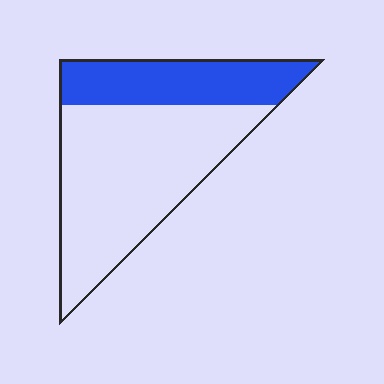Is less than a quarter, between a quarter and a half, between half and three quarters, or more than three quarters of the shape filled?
Between a quarter and a half.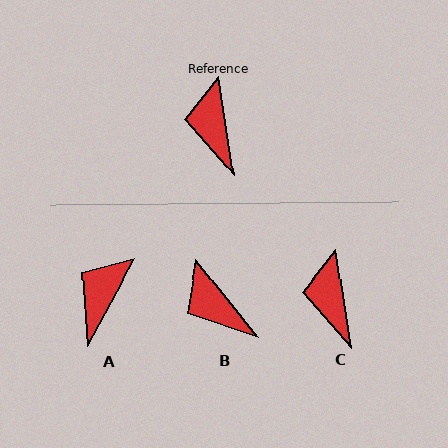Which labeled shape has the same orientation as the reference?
C.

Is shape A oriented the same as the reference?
No, it is off by about 37 degrees.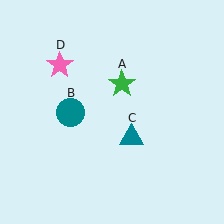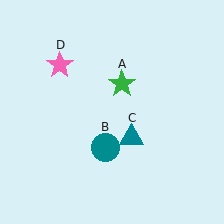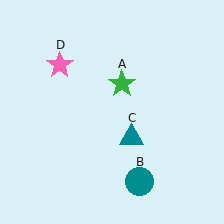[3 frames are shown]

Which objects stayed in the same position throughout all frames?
Green star (object A) and teal triangle (object C) and pink star (object D) remained stationary.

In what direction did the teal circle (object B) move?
The teal circle (object B) moved down and to the right.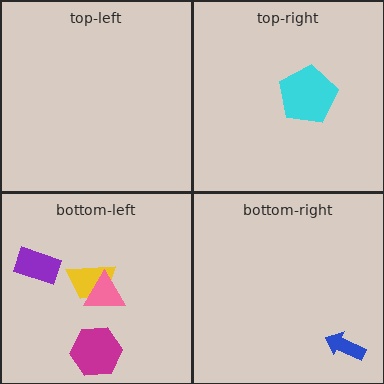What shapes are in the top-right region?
The cyan pentagon.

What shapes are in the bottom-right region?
The blue arrow.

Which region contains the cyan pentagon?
The top-right region.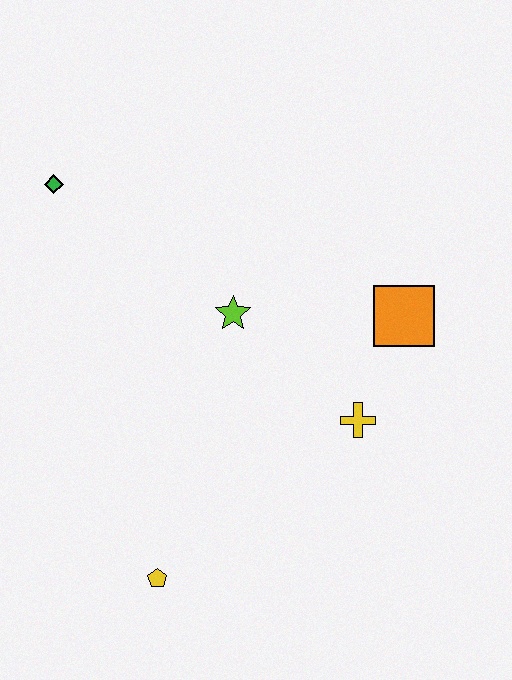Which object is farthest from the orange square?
The green diamond is farthest from the orange square.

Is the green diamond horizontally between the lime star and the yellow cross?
No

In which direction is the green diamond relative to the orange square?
The green diamond is to the left of the orange square.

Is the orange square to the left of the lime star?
No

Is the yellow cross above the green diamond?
No